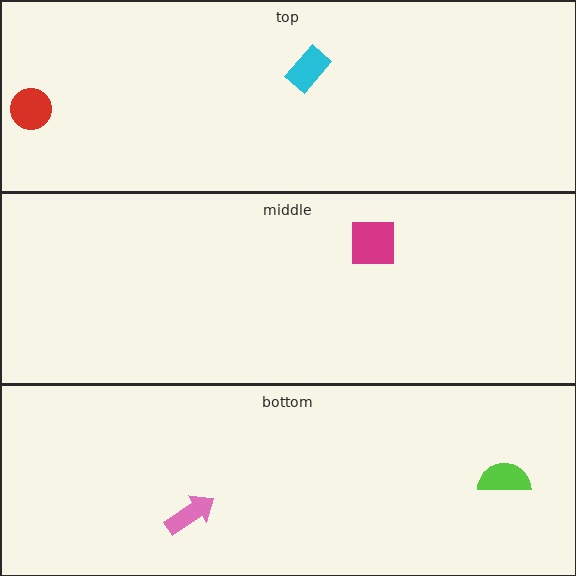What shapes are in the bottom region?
The pink arrow, the lime semicircle.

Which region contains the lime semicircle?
The bottom region.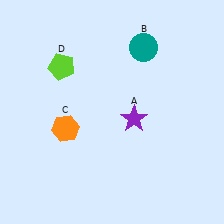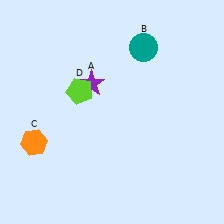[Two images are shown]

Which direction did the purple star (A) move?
The purple star (A) moved left.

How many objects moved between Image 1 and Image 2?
3 objects moved between the two images.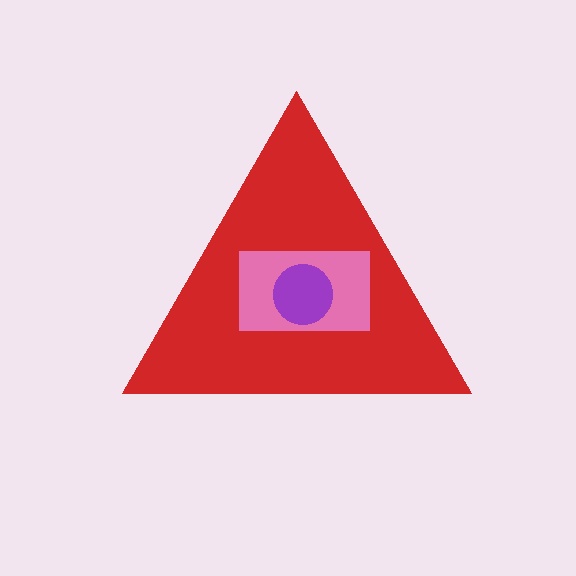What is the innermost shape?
The purple circle.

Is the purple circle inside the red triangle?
Yes.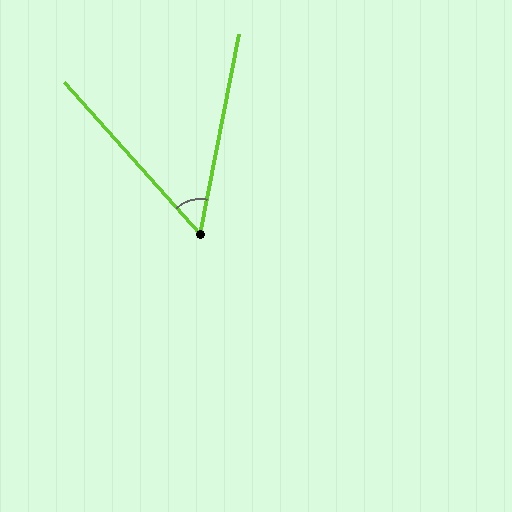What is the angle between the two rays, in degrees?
Approximately 53 degrees.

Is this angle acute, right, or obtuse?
It is acute.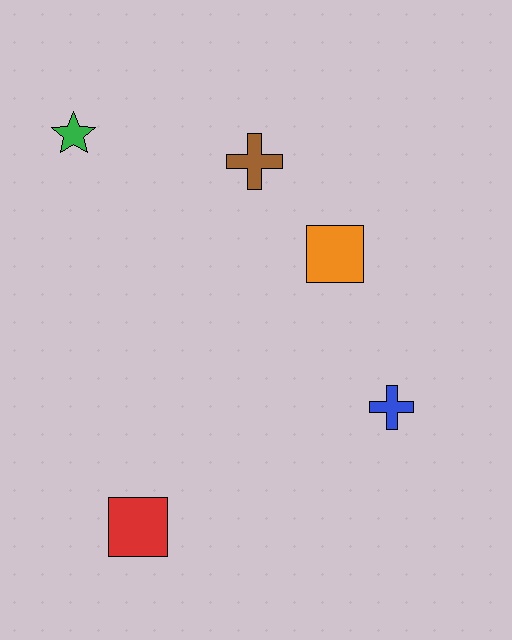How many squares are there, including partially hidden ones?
There are 2 squares.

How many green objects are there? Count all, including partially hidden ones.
There is 1 green object.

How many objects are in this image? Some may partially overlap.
There are 5 objects.